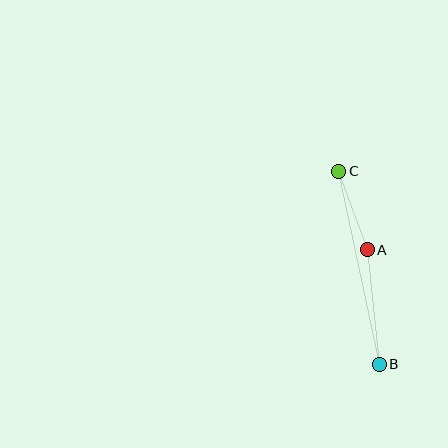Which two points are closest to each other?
Points A and C are closest to each other.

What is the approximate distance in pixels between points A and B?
The distance between A and B is approximately 115 pixels.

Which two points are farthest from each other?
Points B and C are farthest from each other.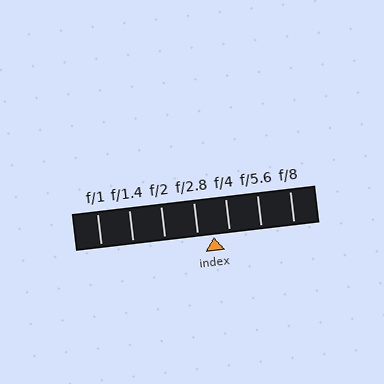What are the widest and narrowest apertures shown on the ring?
The widest aperture shown is f/1 and the narrowest is f/8.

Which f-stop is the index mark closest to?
The index mark is closest to f/4.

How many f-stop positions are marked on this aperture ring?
There are 7 f-stop positions marked.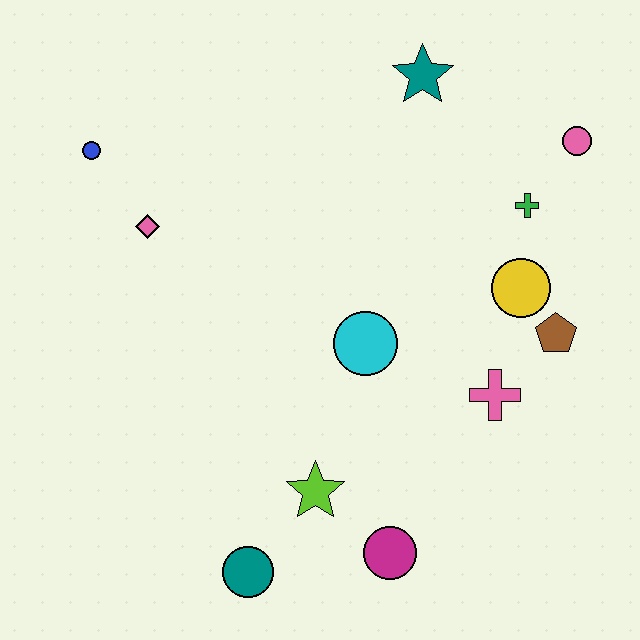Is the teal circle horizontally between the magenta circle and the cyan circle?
No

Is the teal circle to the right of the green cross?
No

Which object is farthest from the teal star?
The teal circle is farthest from the teal star.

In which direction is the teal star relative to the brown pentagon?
The teal star is above the brown pentagon.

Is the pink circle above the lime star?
Yes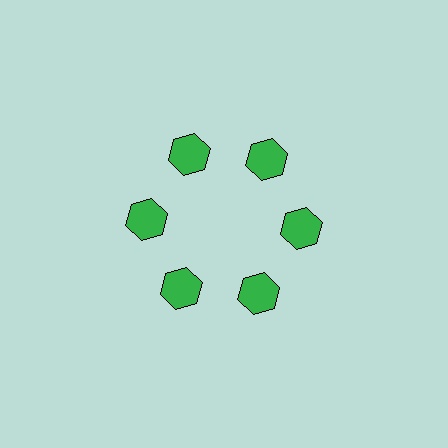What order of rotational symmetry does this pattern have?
This pattern has 6-fold rotational symmetry.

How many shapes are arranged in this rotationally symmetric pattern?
There are 6 shapes, arranged in 6 groups of 1.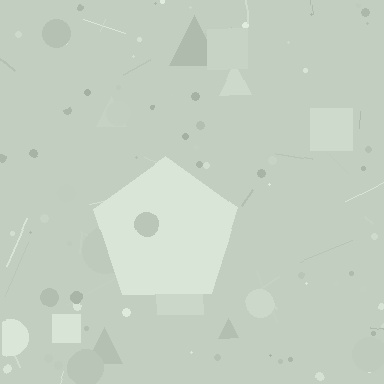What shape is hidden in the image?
A pentagon is hidden in the image.